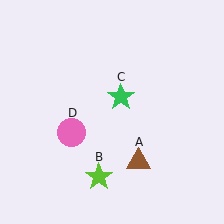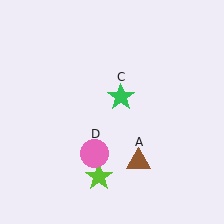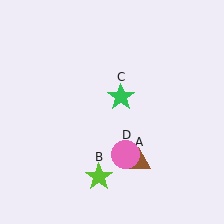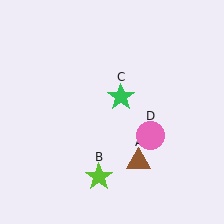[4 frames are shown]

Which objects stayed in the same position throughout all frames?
Brown triangle (object A) and lime star (object B) and green star (object C) remained stationary.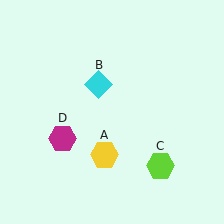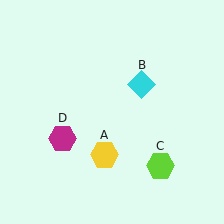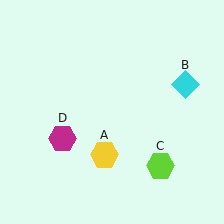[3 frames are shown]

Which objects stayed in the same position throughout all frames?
Yellow hexagon (object A) and lime hexagon (object C) and magenta hexagon (object D) remained stationary.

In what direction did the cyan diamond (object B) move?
The cyan diamond (object B) moved right.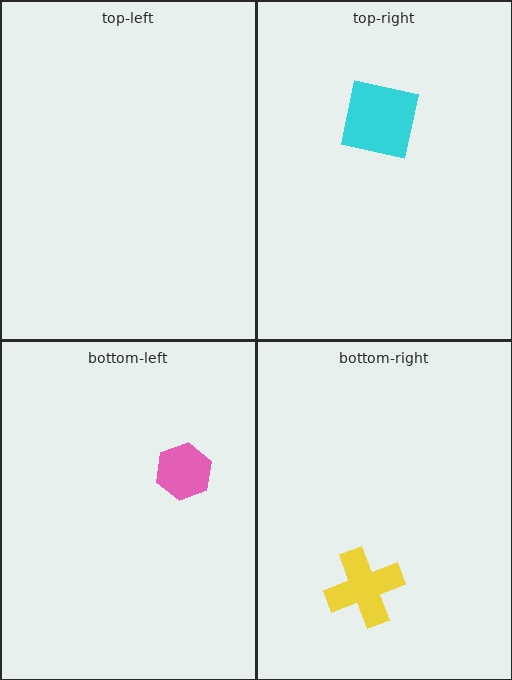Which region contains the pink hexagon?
The bottom-left region.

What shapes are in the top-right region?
The cyan square.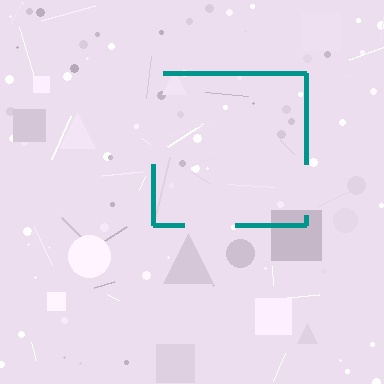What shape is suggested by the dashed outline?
The dashed outline suggests a square.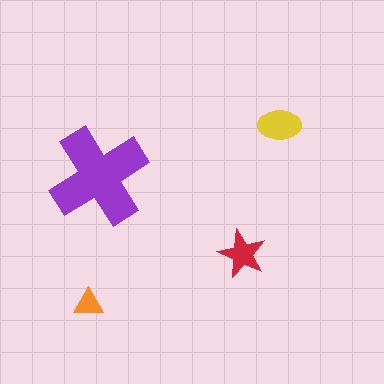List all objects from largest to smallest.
The purple cross, the yellow ellipse, the red star, the orange triangle.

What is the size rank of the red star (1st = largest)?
3rd.